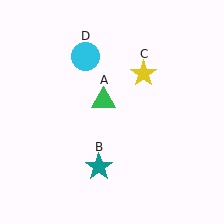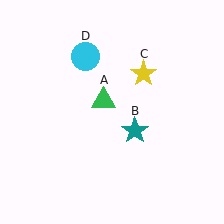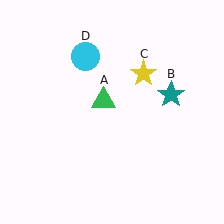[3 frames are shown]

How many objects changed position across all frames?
1 object changed position: teal star (object B).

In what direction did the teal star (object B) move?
The teal star (object B) moved up and to the right.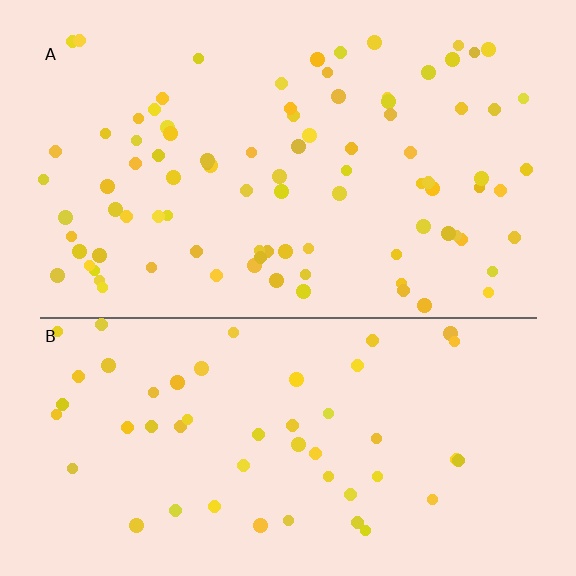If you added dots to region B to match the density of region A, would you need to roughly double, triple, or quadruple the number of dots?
Approximately double.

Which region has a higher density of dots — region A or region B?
A (the top).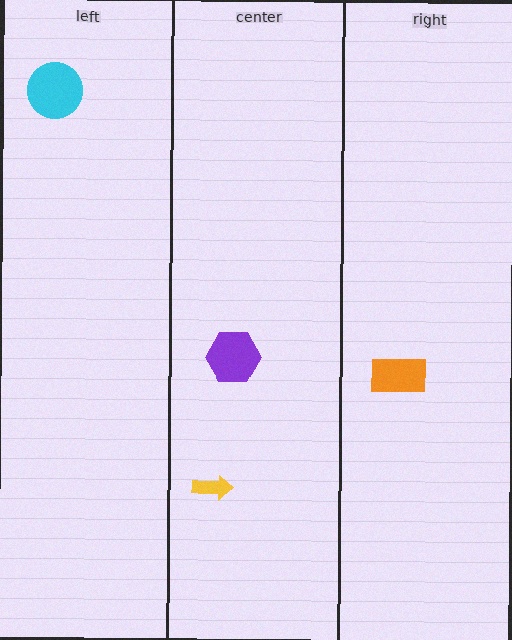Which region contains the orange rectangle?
The right region.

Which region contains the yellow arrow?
The center region.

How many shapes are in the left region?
1.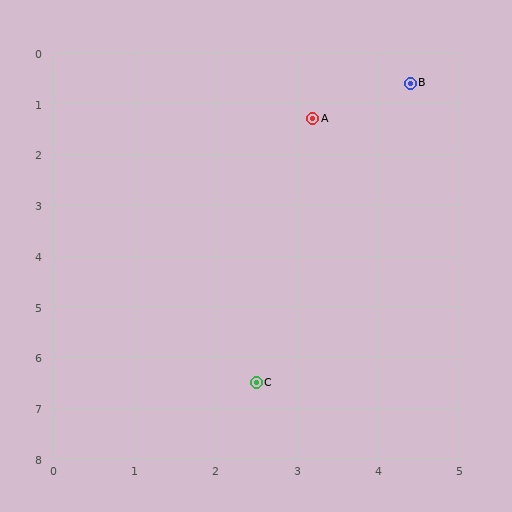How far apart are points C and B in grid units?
Points C and B are about 6.2 grid units apart.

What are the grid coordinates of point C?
Point C is at approximately (2.5, 6.5).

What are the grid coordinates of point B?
Point B is at approximately (4.4, 0.6).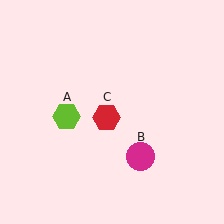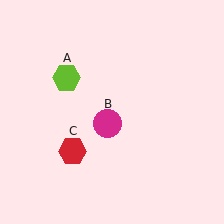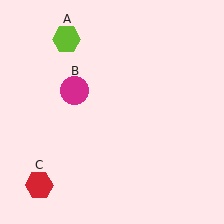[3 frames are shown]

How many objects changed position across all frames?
3 objects changed position: lime hexagon (object A), magenta circle (object B), red hexagon (object C).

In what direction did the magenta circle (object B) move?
The magenta circle (object B) moved up and to the left.